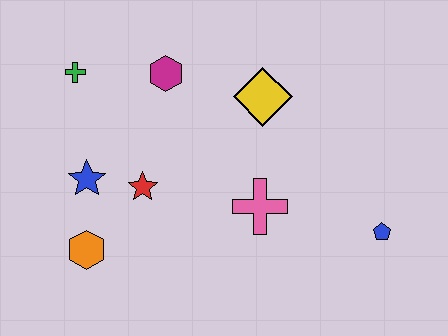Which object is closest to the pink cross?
The yellow diamond is closest to the pink cross.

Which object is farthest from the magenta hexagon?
The blue pentagon is farthest from the magenta hexagon.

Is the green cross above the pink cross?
Yes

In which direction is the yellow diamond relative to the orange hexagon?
The yellow diamond is to the right of the orange hexagon.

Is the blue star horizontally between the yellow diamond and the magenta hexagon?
No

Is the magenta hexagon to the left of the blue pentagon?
Yes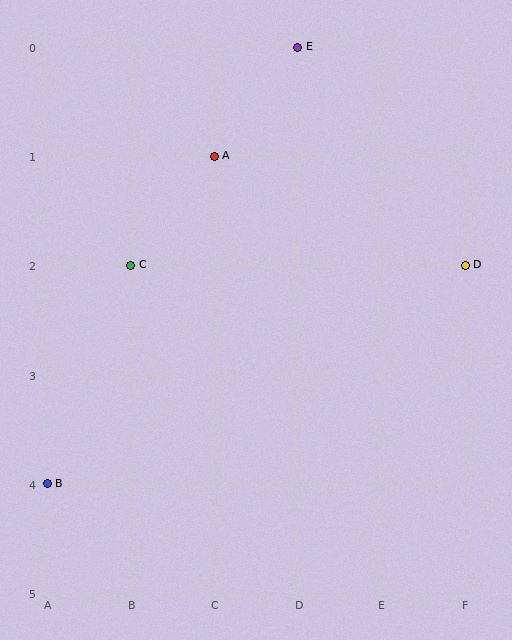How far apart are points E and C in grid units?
Points E and C are 2 columns and 2 rows apart (about 2.8 grid units diagonally).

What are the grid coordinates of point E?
Point E is at grid coordinates (D, 0).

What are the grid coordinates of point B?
Point B is at grid coordinates (A, 4).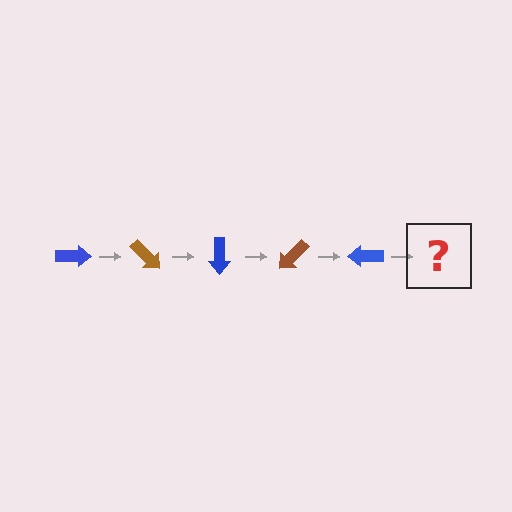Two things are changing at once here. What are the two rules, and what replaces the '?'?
The two rules are that it rotates 45 degrees each step and the color cycles through blue and brown. The '?' should be a brown arrow, rotated 225 degrees from the start.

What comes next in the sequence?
The next element should be a brown arrow, rotated 225 degrees from the start.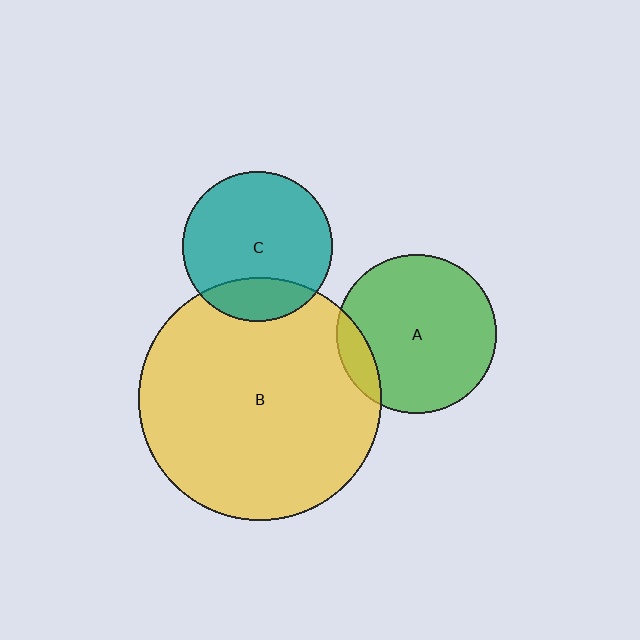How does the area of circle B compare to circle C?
Approximately 2.6 times.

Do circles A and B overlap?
Yes.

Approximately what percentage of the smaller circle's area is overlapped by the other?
Approximately 10%.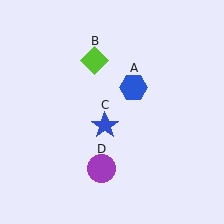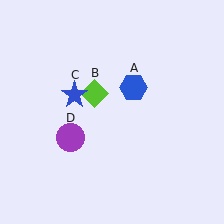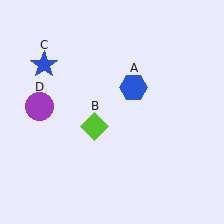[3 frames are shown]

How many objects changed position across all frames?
3 objects changed position: lime diamond (object B), blue star (object C), purple circle (object D).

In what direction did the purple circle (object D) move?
The purple circle (object D) moved up and to the left.